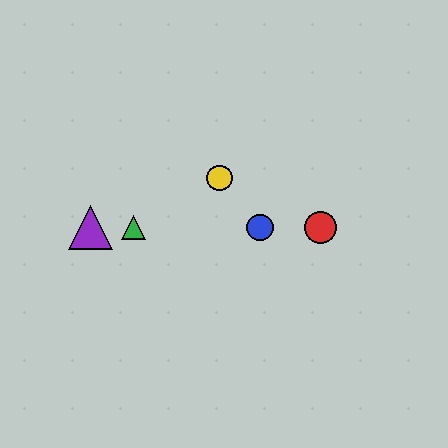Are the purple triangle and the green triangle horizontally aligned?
Yes, both are at y≈228.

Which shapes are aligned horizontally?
The red circle, the blue circle, the green triangle, the purple triangle are aligned horizontally.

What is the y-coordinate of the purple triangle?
The purple triangle is at y≈228.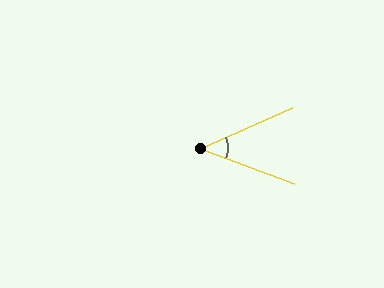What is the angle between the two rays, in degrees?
Approximately 44 degrees.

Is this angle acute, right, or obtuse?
It is acute.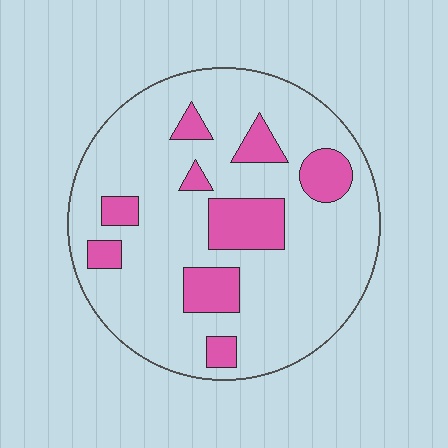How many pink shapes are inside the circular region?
9.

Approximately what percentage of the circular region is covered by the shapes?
Approximately 20%.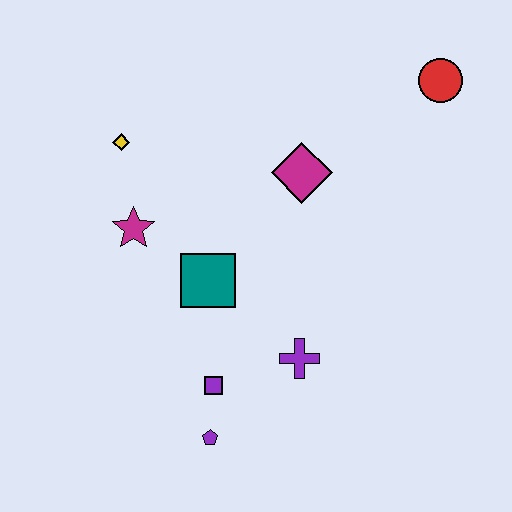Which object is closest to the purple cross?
The purple square is closest to the purple cross.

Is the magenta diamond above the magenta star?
Yes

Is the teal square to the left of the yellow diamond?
No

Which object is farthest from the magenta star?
The red circle is farthest from the magenta star.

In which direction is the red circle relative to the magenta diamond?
The red circle is to the right of the magenta diamond.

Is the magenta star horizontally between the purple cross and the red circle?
No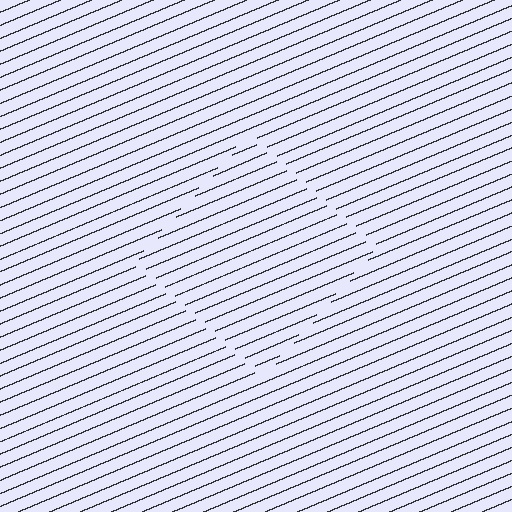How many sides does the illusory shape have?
4 sides — the line-ends trace a square.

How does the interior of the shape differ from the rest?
The interior of the shape contains the same grating, shifted by half a period — the contour is defined by the phase discontinuity where line-ends from the inner and outer gratings abut.